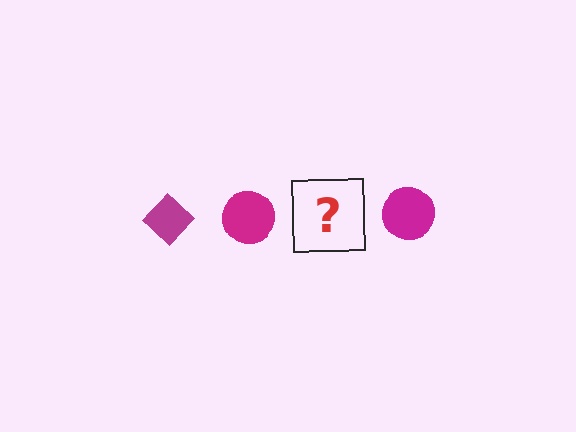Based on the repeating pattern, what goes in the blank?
The blank should be a magenta diamond.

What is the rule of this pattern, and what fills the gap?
The rule is that the pattern cycles through diamond, circle shapes in magenta. The gap should be filled with a magenta diamond.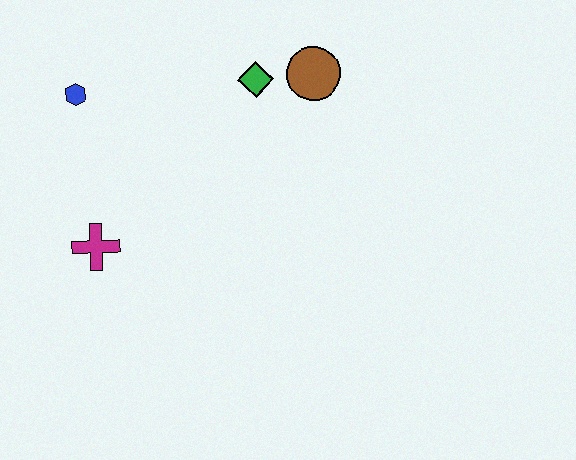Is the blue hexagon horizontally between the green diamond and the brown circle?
No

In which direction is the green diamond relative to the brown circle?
The green diamond is to the left of the brown circle.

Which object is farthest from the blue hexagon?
The brown circle is farthest from the blue hexagon.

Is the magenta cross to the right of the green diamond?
No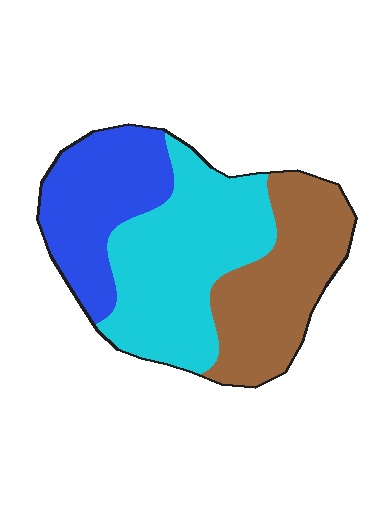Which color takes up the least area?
Blue, at roughly 25%.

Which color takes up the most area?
Cyan, at roughly 40%.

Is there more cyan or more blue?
Cyan.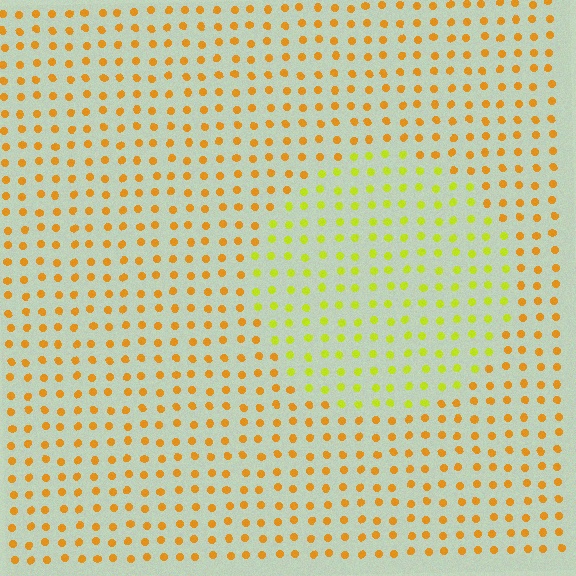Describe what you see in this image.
The image is filled with small orange elements in a uniform arrangement. A circle-shaped region is visible where the elements are tinted to a slightly different hue, forming a subtle color boundary.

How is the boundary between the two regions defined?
The boundary is defined purely by a slight shift in hue (about 37 degrees). Spacing, size, and orientation are identical on both sides.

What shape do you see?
I see a circle.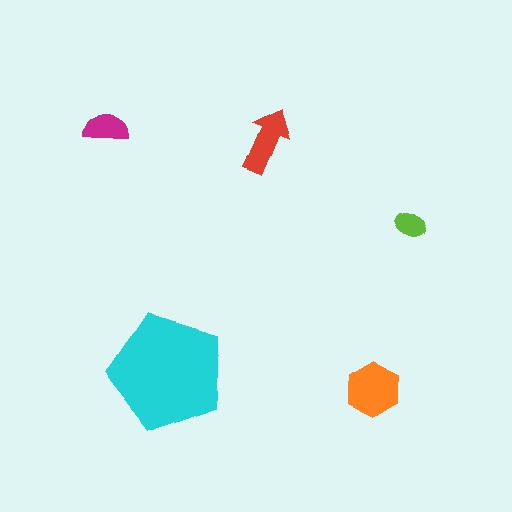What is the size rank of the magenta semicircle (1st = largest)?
4th.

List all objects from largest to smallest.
The cyan pentagon, the orange hexagon, the red arrow, the magenta semicircle, the lime ellipse.